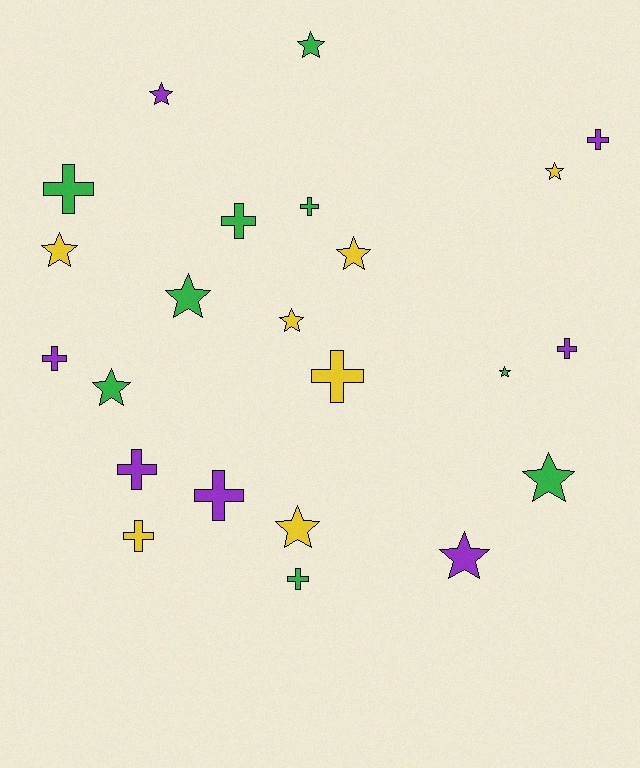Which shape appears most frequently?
Star, with 12 objects.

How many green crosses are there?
There are 4 green crosses.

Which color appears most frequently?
Green, with 9 objects.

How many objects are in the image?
There are 23 objects.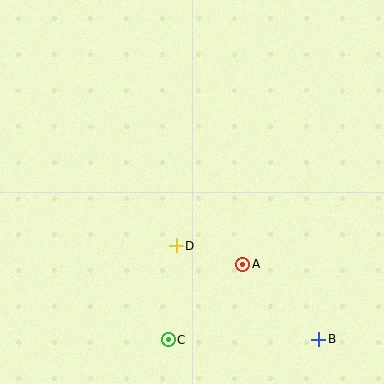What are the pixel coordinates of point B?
Point B is at (319, 339).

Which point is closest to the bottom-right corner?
Point B is closest to the bottom-right corner.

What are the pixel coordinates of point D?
Point D is at (176, 246).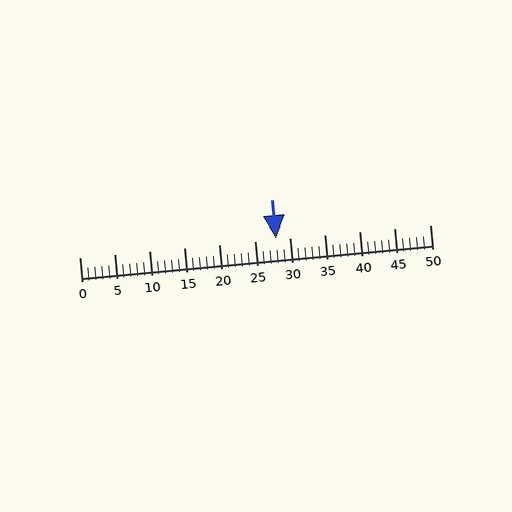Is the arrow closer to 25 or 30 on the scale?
The arrow is closer to 30.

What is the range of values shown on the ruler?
The ruler shows values from 0 to 50.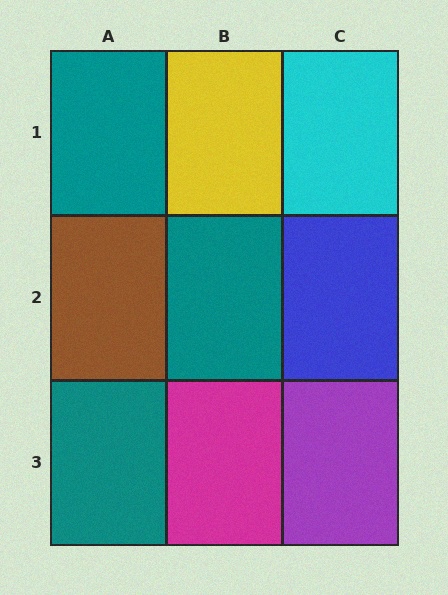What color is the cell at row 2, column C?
Blue.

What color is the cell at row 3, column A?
Teal.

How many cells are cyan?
1 cell is cyan.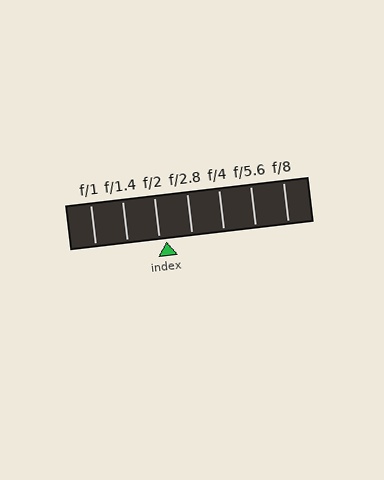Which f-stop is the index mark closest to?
The index mark is closest to f/2.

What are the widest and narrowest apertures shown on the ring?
The widest aperture shown is f/1 and the narrowest is f/8.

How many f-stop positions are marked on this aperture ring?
There are 7 f-stop positions marked.